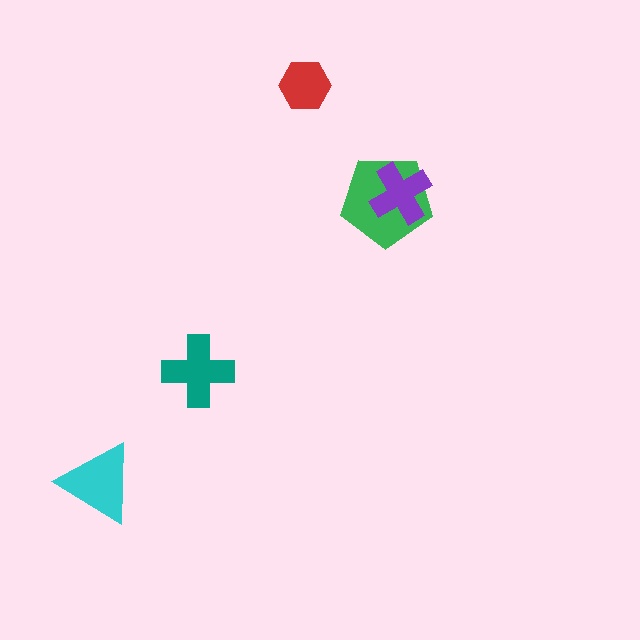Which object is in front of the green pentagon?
The purple cross is in front of the green pentagon.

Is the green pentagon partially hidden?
Yes, it is partially covered by another shape.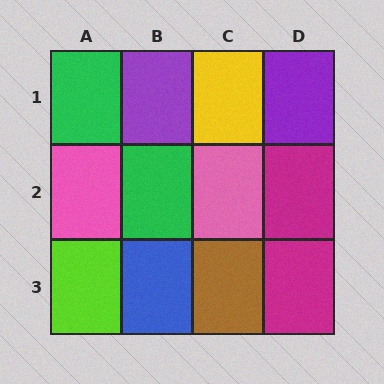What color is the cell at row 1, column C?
Yellow.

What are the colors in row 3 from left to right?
Lime, blue, brown, magenta.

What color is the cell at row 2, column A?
Pink.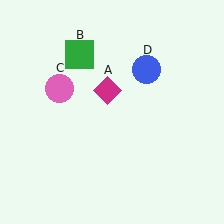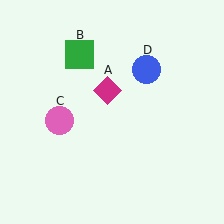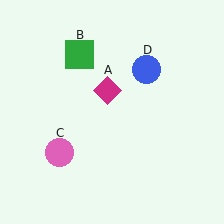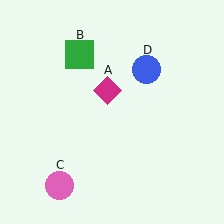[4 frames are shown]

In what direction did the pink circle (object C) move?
The pink circle (object C) moved down.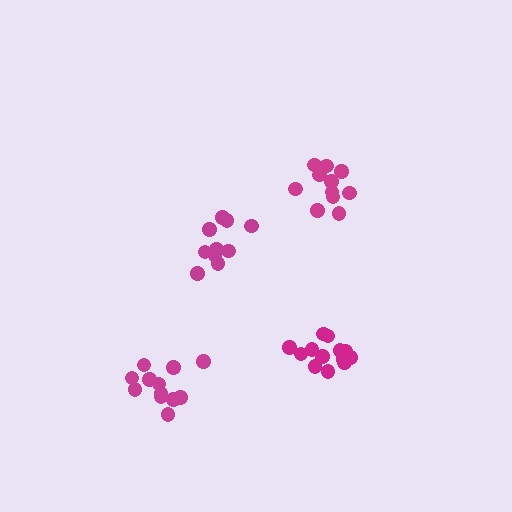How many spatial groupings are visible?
There are 4 spatial groupings.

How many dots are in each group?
Group 1: 10 dots, Group 2: 11 dots, Group 3: 13 dots, Group 4: 12 dots (46 total).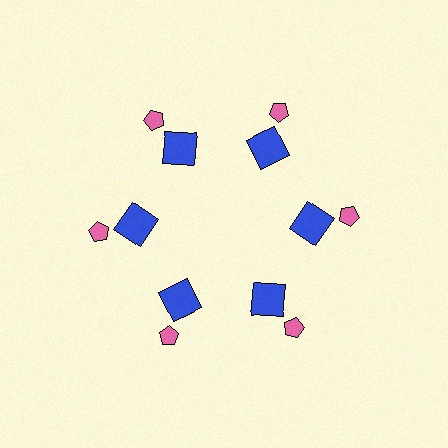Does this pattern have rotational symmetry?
Yes, this pattern has 6-fold rotational symmetry. It looks the same after rotating 60 degrees around the center.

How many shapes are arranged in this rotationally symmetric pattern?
There are 12 shapes, arranged in 6 groups of 2.